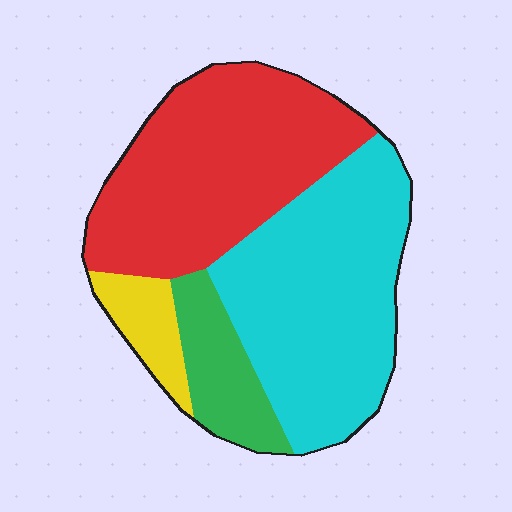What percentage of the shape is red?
Red covers about 40% of the shape.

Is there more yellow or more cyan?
Cyan.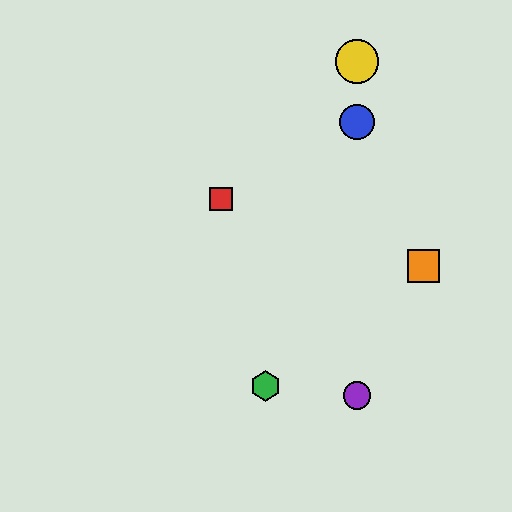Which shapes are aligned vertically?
The blue circle, the yellow circle, the purple circle are aligned vertically.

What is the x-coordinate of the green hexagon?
The green hexagon is at x≈265.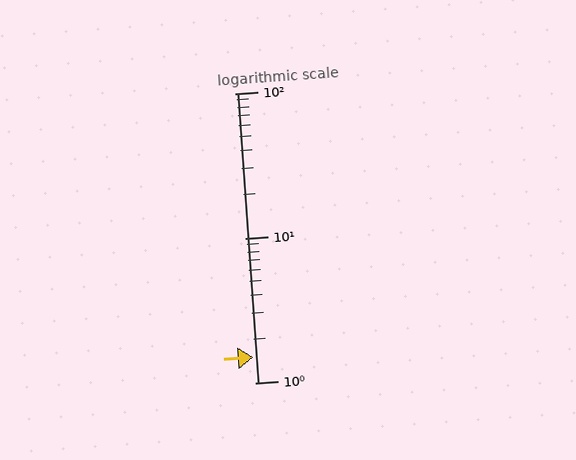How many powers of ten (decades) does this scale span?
The scale spans 2 decades, from 1 to 100.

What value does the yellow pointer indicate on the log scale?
The pointer indicates approximately 1.5.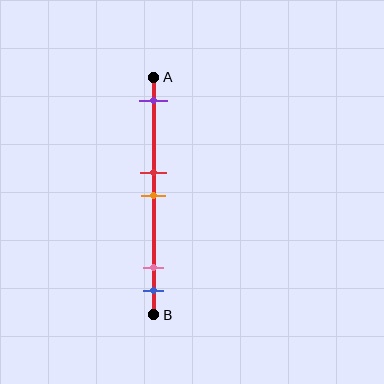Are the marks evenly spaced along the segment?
No, the marks are not evenly spaced.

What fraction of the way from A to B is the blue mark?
The blue mark is approximately 90% (0.9) of the way from A to B.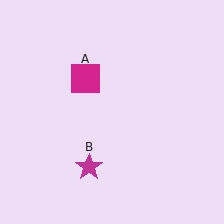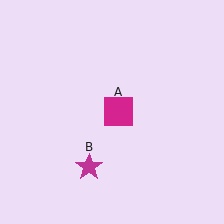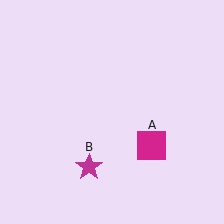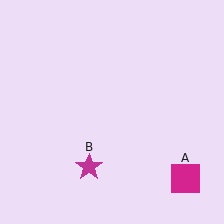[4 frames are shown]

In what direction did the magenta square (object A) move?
The magenta square (object A) moved down and to the right.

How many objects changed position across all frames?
1 object changed position: magenta square (object A).